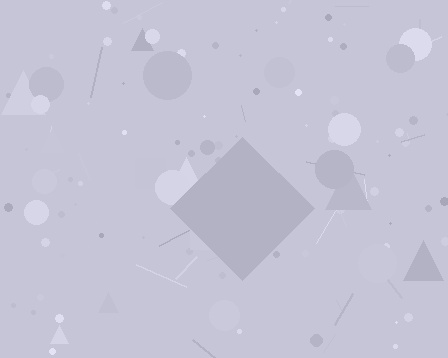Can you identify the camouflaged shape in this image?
The camouflaged shape is a diamond.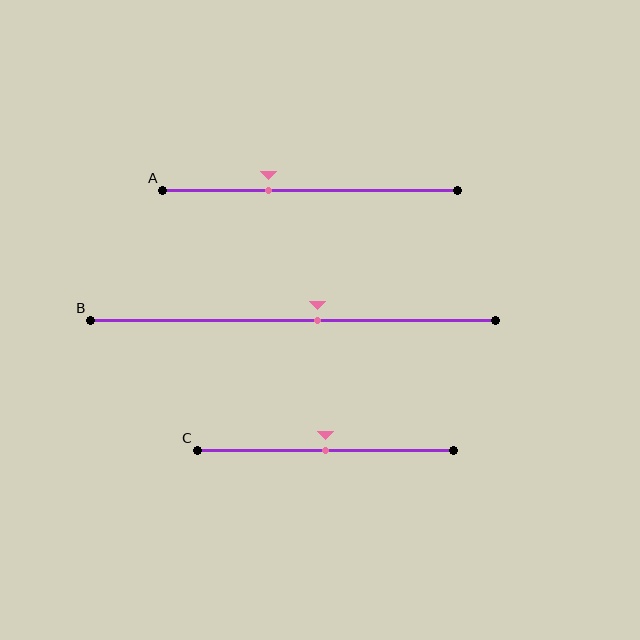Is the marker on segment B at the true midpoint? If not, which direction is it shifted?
No, the marker on segment B is shifted to the right by about 6% of the segment length.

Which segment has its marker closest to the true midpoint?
Segment C has its marker closest to the true midpoint.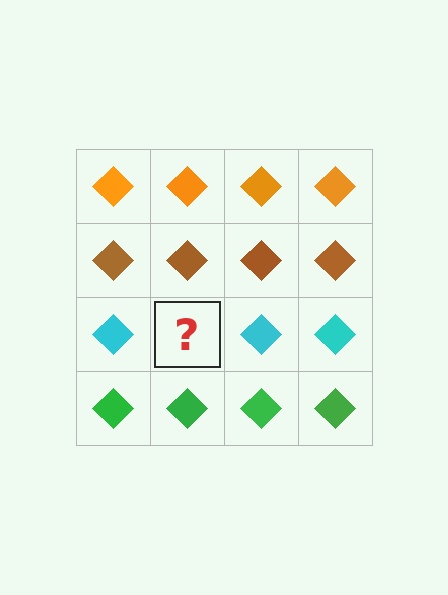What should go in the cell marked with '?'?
The missing cell should contain a cyan diamond.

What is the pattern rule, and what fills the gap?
The rule is that each row has a consistent color. The gap should be filled with a cyan diamond.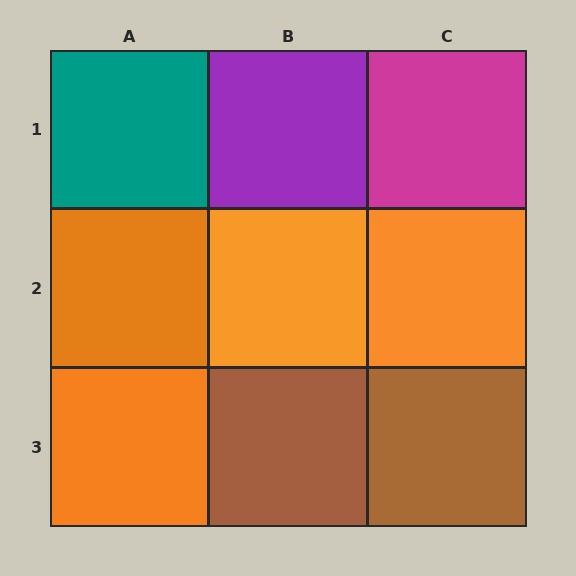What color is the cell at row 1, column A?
Teal.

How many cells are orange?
4 cells are orange.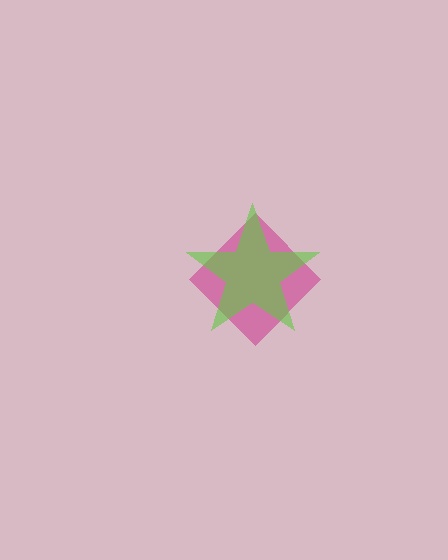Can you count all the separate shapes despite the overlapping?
Yes, there are 2 separate shapes.